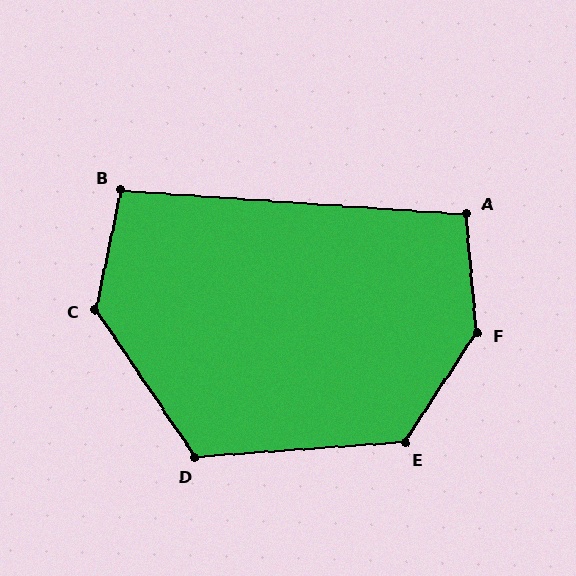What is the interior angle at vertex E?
Approximately 127 degrees (obtuse).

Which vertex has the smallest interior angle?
B, at approximately 98 degrees.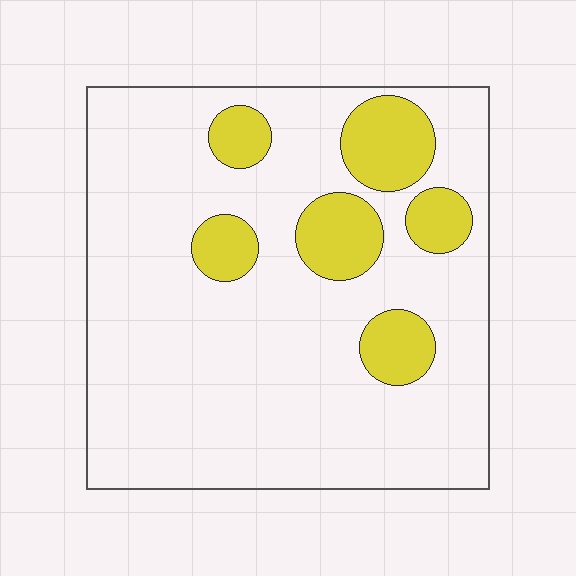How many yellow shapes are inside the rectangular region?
6.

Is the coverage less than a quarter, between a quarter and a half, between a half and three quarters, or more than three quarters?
Less than a quarter.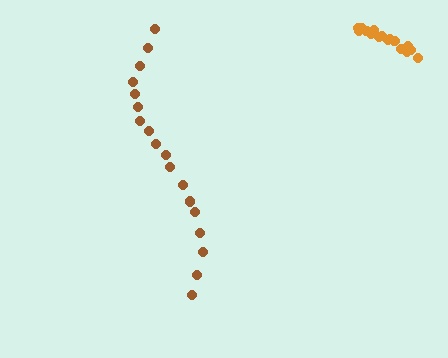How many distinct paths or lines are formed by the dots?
There are 2 distinct paths.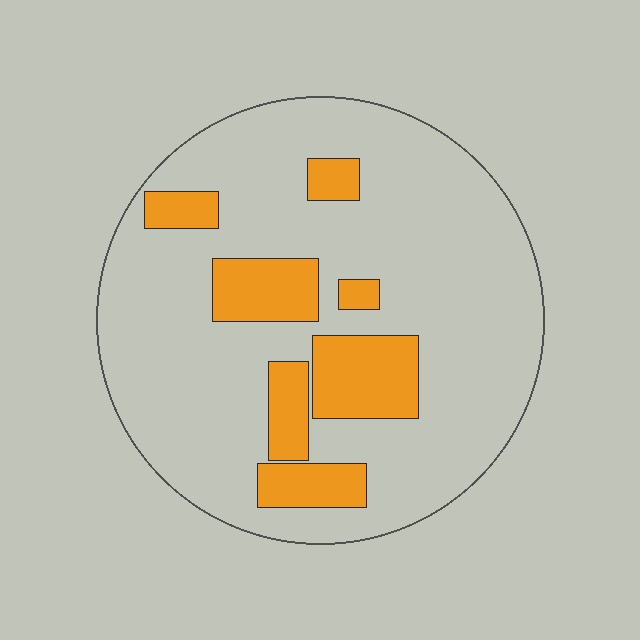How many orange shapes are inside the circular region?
7.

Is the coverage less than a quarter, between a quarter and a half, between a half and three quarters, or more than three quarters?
Less than a quarter.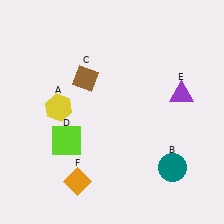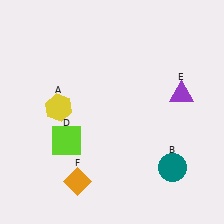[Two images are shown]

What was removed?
The brown diamond (C) was removed in Image 2.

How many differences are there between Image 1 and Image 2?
There is 1 difference between the two images.